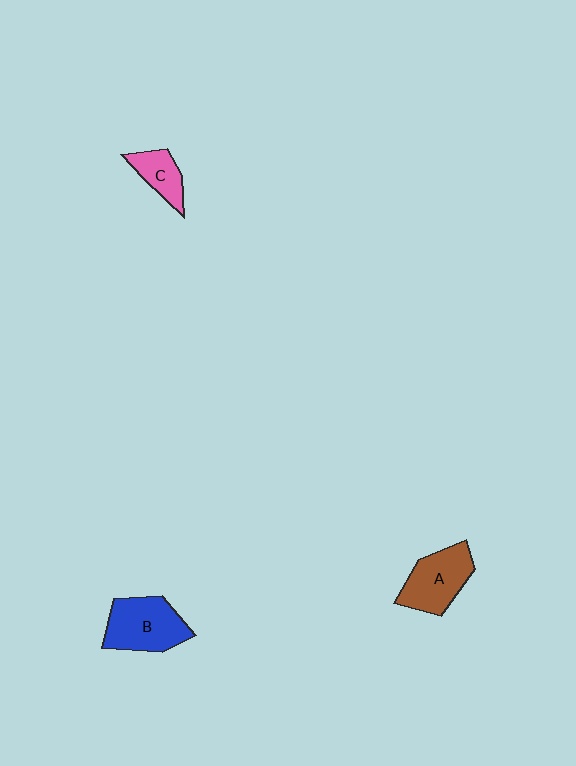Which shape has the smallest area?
Shape C (pink).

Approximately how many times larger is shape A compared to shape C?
Approximately 1.7 times.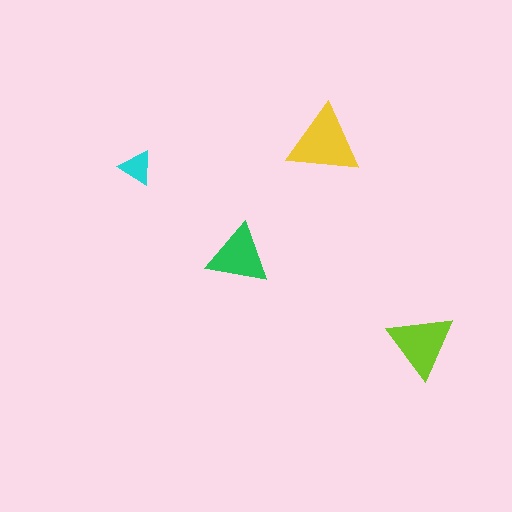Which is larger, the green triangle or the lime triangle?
The lime one.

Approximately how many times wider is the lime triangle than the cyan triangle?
About 2 times wider.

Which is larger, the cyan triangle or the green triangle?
The green one.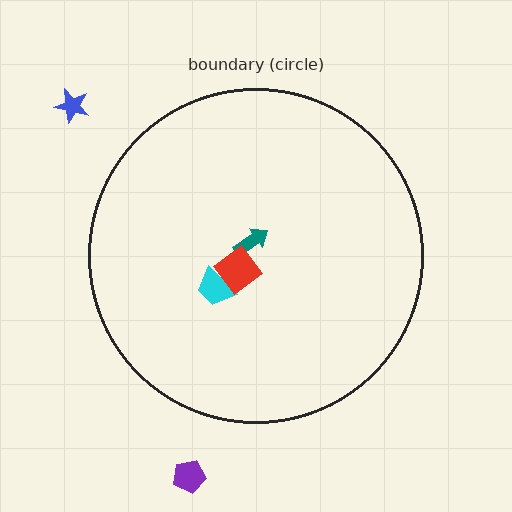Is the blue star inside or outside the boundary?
Outside.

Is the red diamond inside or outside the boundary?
Inside.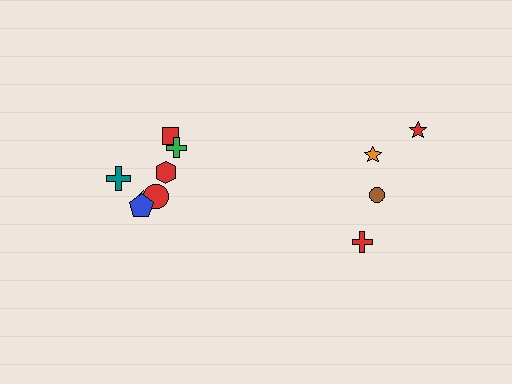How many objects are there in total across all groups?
There are 11 objects.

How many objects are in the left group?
There are 7 objects.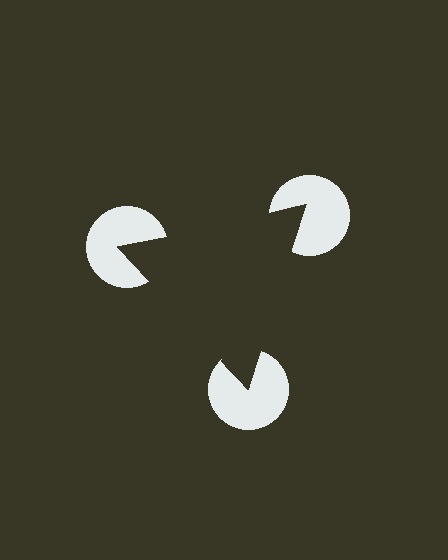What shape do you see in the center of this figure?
An illusory triangle — its edges are inferred from the aligned wedge cuts in the pac-man discs, not physically drawn.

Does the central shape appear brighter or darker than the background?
It typically appears slightly darker than the background, even though no actual brightness change is drawn.